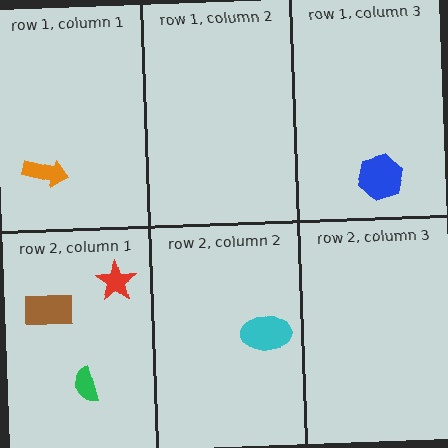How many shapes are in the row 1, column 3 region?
1.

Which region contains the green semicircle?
The row 2, column 1 region.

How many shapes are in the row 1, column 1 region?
1.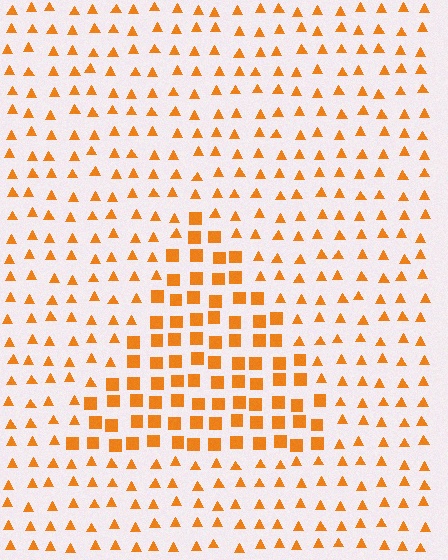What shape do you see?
I see a triangle.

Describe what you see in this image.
The image is filled with small orange elements arranged in a uniform grid. A triangle-shaped region contains squares, while the surrounding area contains triangles. The boundary is defined purely by the change in element shape.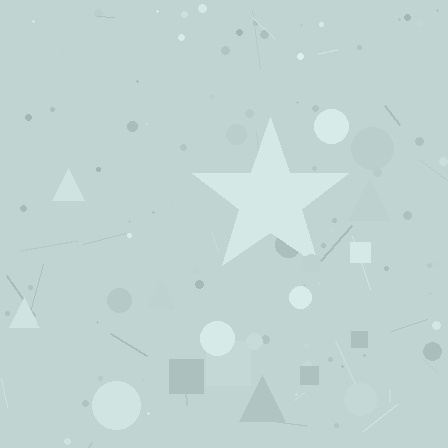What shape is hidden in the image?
A star is hidden in the image.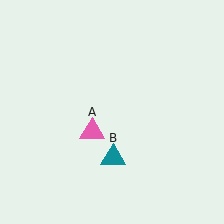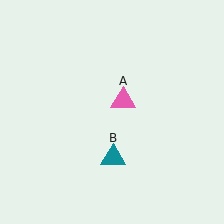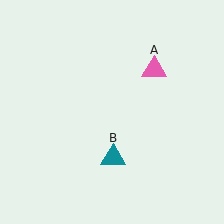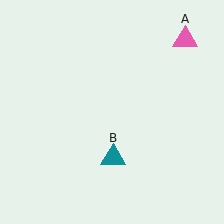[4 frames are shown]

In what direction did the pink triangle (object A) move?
The pink triangle (object A) moved up and to the right.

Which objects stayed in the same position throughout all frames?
Teal triangle (object B) remained stationary.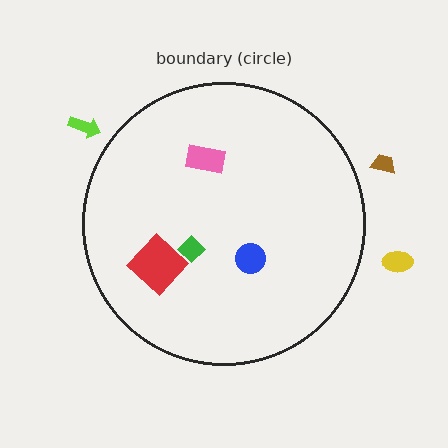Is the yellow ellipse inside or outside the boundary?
Outside.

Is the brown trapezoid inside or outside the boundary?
Outside.